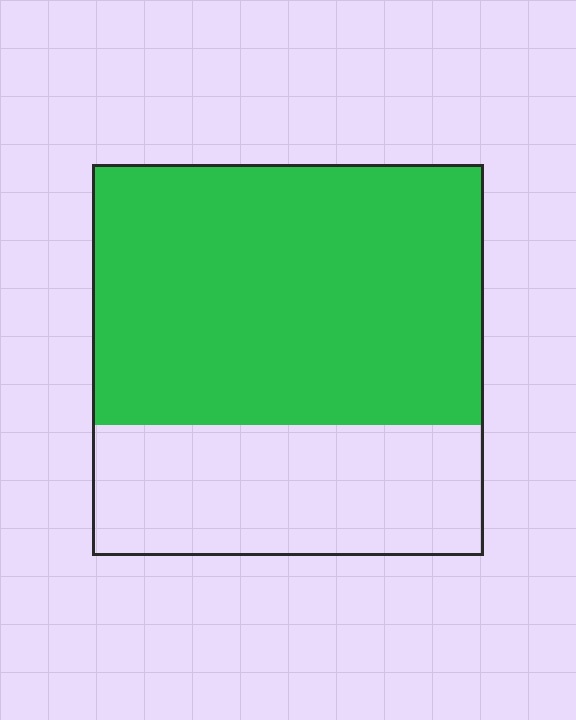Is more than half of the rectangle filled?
Yes.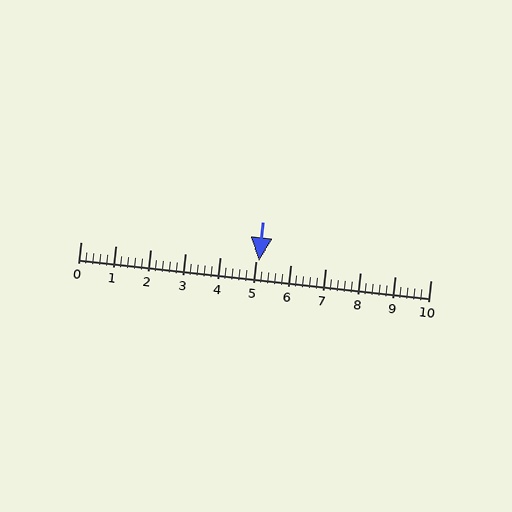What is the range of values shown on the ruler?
The ruler shows values from 0 to 10.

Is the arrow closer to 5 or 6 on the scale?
The arrow is closer to 5.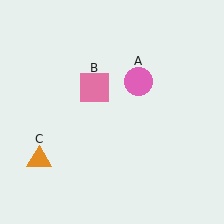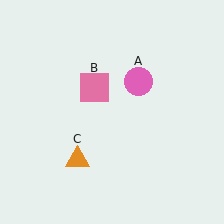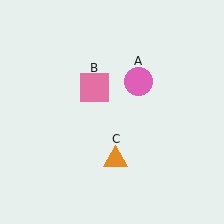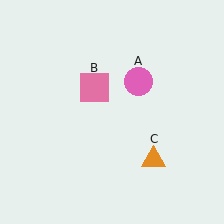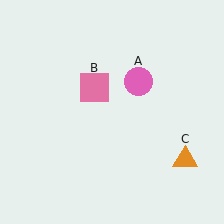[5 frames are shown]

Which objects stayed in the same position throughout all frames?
Pink circle (object A) and pink square (object B) remained stationary.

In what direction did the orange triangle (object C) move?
The orange triangle (object C) moved right.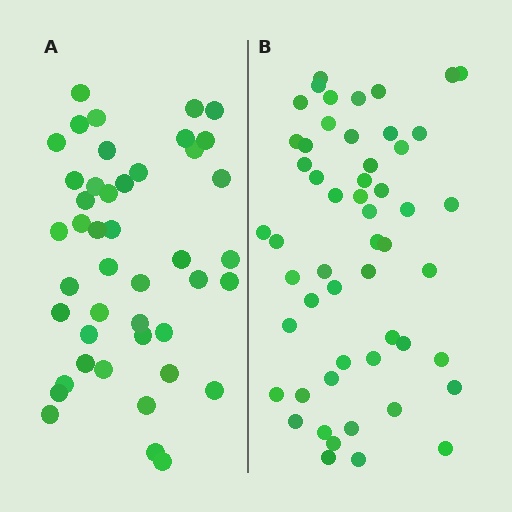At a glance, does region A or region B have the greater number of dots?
Region B (the right region) has more dots.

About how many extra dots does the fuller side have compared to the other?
Region B has roughly 8 or so more dots than region A.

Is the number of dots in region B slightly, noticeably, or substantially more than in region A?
Region B has only slightly more — the two regions are fairly close. The ratio is roughly 1.2 to 1.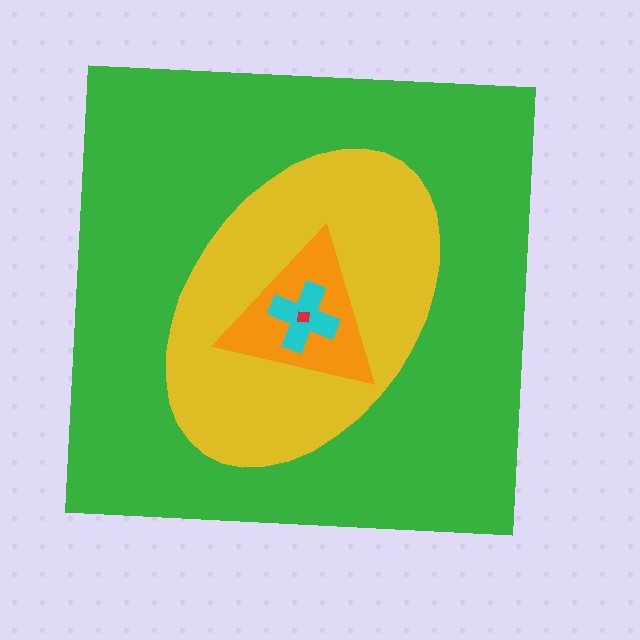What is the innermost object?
The red square.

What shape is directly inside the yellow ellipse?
The orange triangle.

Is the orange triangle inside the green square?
Yes.